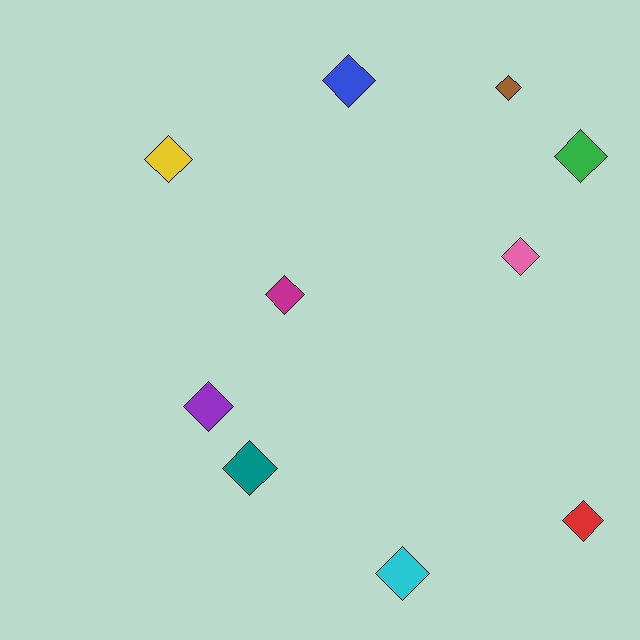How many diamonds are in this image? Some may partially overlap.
There are 10 diamonds.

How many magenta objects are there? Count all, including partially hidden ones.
There is 1 magenta object.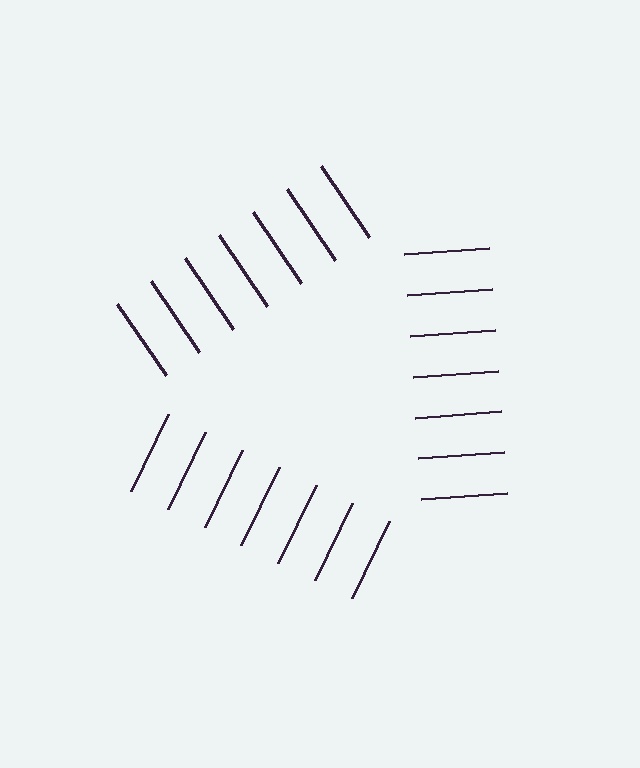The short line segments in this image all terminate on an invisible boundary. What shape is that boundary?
An illusory triangle — the line segments terminate on its edges but no continuous stroke is drawn.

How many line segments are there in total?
21 — 7 along each of the 3 edges.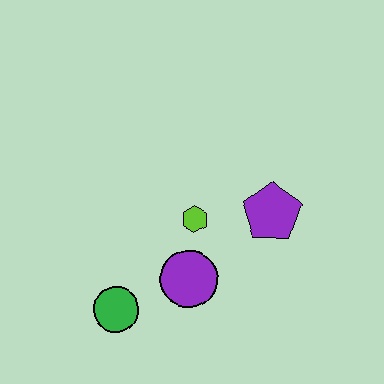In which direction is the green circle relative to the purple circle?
The green circle is to the left of the purple circle.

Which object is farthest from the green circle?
The purple pentagon is farthest from the green circle.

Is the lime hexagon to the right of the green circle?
Yes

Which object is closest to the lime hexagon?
The purple circle is closest to the lime hexagon.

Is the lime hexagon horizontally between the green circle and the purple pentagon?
Yes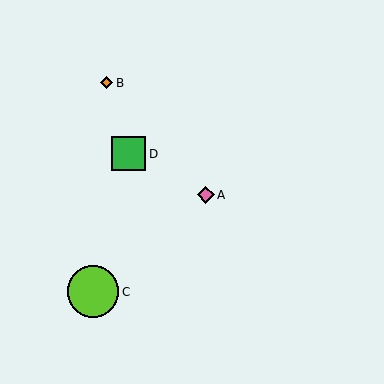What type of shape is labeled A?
Shape A is a pink diamond.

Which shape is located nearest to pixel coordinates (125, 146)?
The green square (labeled D) at (128, 154) is nearest to that location.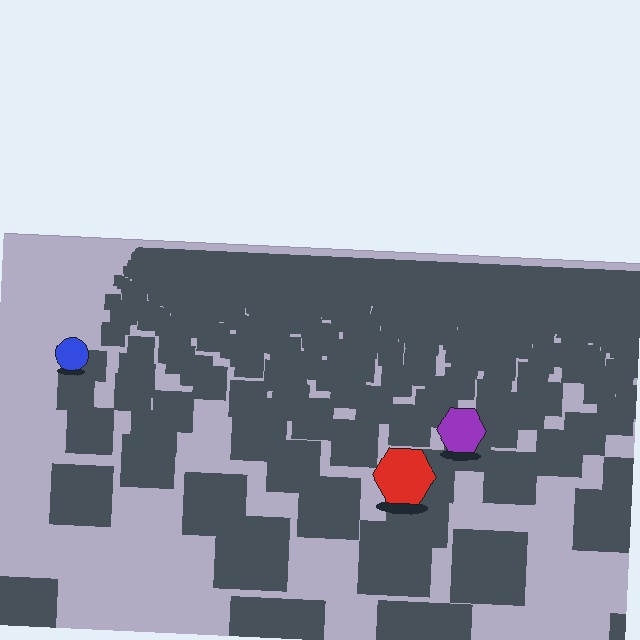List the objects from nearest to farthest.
From nearest to farthest: the red hexagon, the purple hexagon, the blue circle.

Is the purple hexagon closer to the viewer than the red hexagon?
No. The red hexagon is closer — you can tell from the texture gradient: the ground texture is coarser near it.